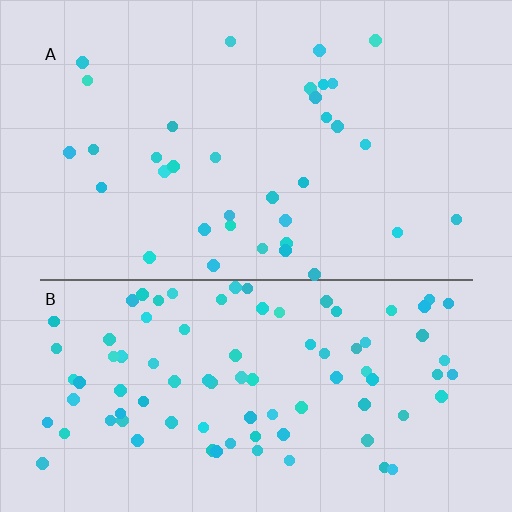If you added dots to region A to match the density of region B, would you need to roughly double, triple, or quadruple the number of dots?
Approximately triple.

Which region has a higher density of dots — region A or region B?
B (the bottom).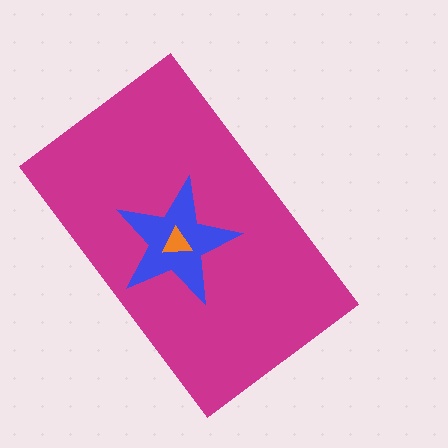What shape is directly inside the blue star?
The orange triangle.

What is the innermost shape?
The orange triangle.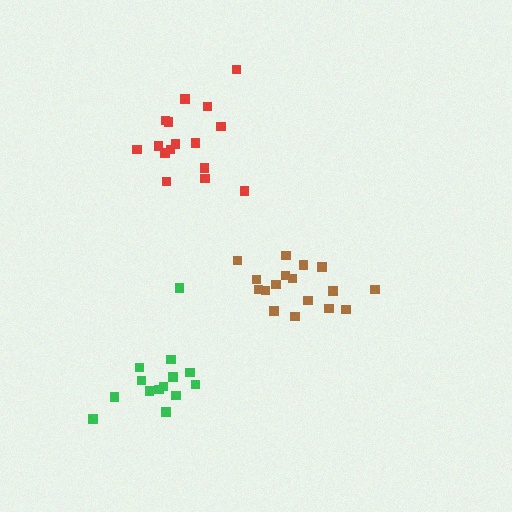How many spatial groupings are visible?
There are 3 spatial groupings.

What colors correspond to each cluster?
The clusters are colored: brown, red, green.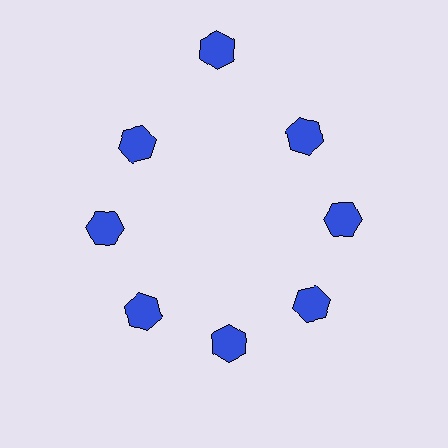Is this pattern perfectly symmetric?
No. The 8 blue hexagons are arranged in a ring, but one element near the 12 o'clock position is pushed outward from the center, breaking the 8-fold rotational symmetry.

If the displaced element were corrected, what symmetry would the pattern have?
It would have 8-fold rotational symmetry — the pattern would map onto itself every 45 degrees.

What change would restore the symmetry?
The symmetry would be restored by moving it inward, back onto the ring so that all 8 hexagons sit at equal angles and equal distance from the center.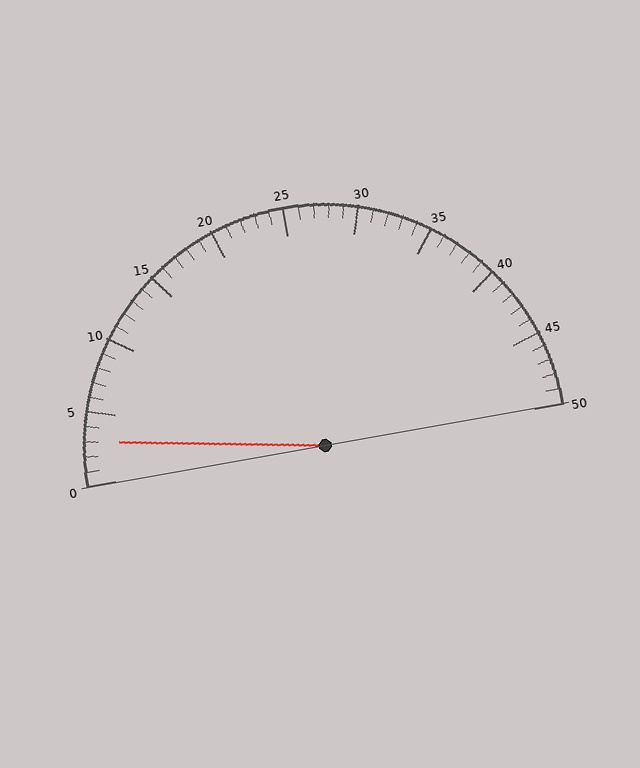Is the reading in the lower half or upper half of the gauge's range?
The reading is in the lower half of the range (0 to 50).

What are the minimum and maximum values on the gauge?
The gauge ranges from 0 to 50.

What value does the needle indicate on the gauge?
The needle indicates approximately 3.